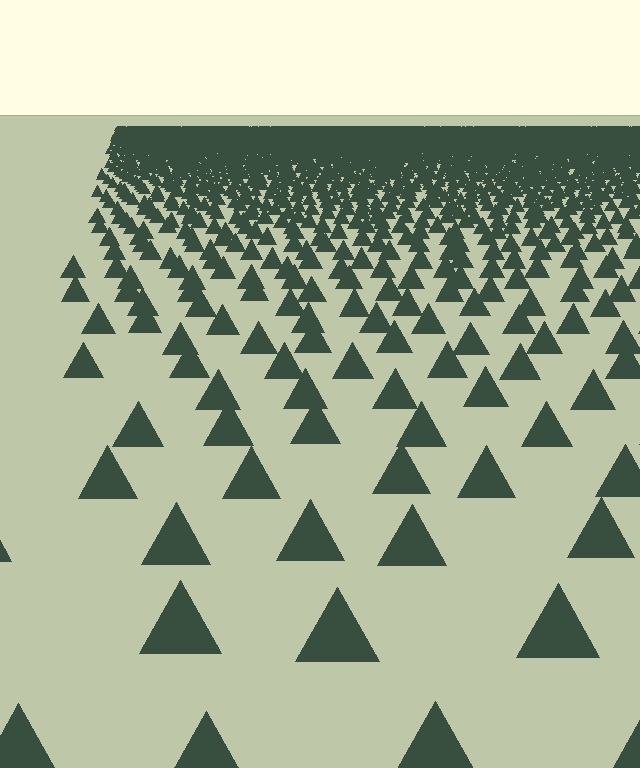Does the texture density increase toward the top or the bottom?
Density increases toward the top.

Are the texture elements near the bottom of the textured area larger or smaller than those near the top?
Larger. Near the bottom, elements are closer to the viewer and appear at a bigger on-screen size.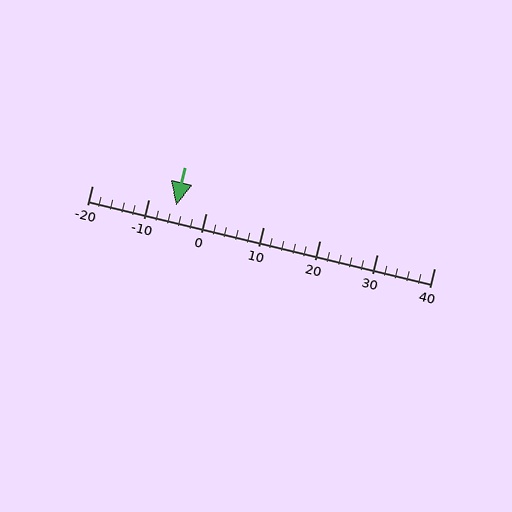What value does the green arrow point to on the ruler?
The green arrow points to approximately -5.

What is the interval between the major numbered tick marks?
The major tick marks are spaced 10 units apart.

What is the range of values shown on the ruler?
The ruler shows values from -20 to 40.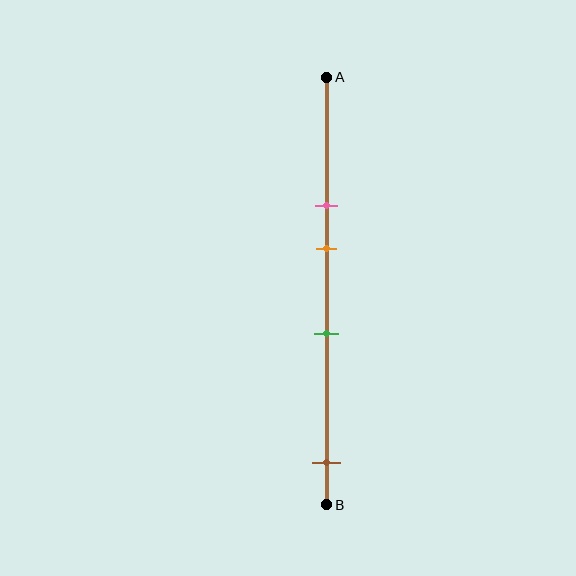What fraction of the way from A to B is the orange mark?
The orange mark is approximately 40% (0.4) of the way from A to B.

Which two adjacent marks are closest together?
The pink and orange marks are the closest adjacent pair.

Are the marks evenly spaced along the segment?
No, the marks are not evenly spaced.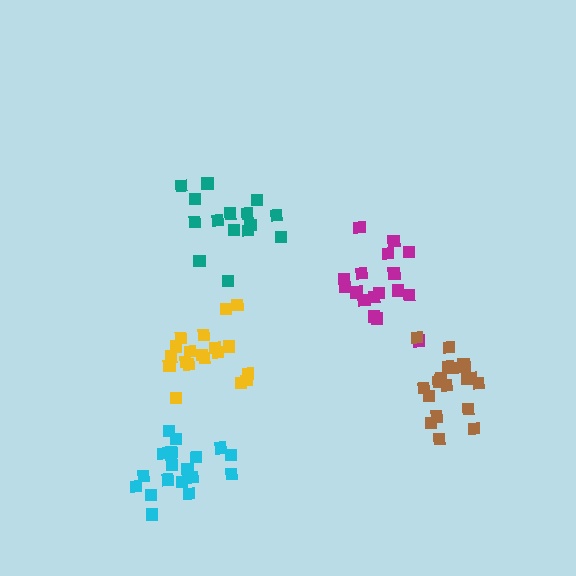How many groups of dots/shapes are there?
There are 5 groups.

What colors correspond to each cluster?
The clusters are colored: magenta, brown, yellow, teal, cyan.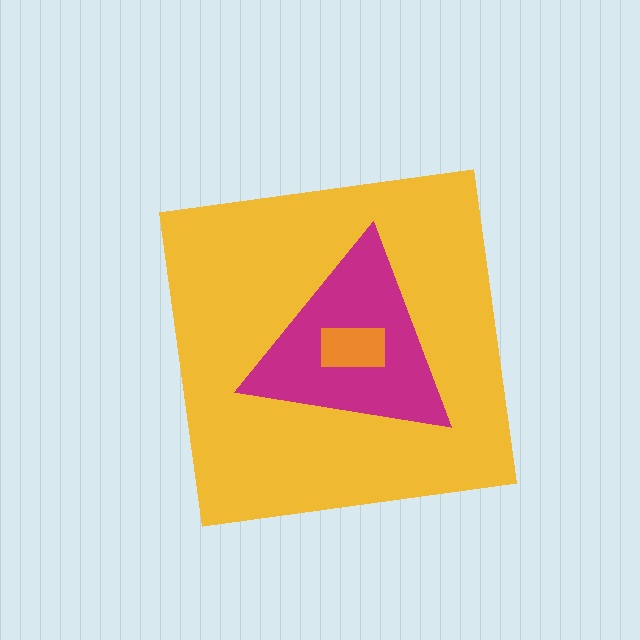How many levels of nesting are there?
3.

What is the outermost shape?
The yellow square.